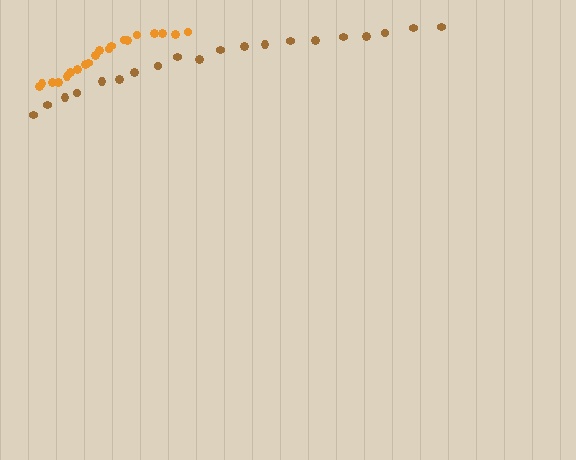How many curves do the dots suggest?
There are 2 distinct paths.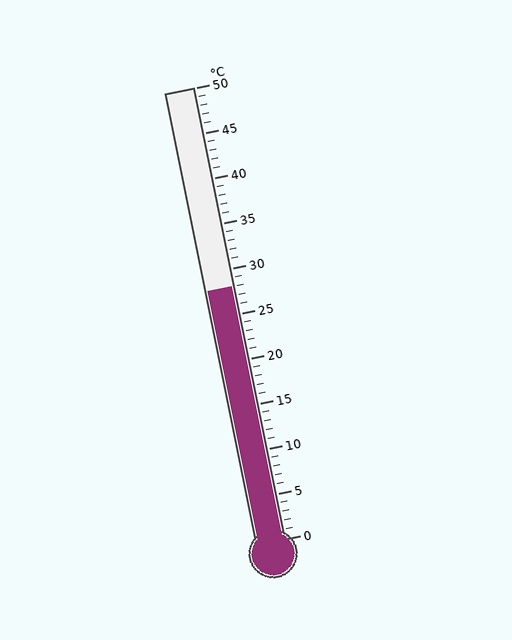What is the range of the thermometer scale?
The thermometer scale ranges from 0°C to 50°C.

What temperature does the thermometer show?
The thermometer shows approximately 28°C.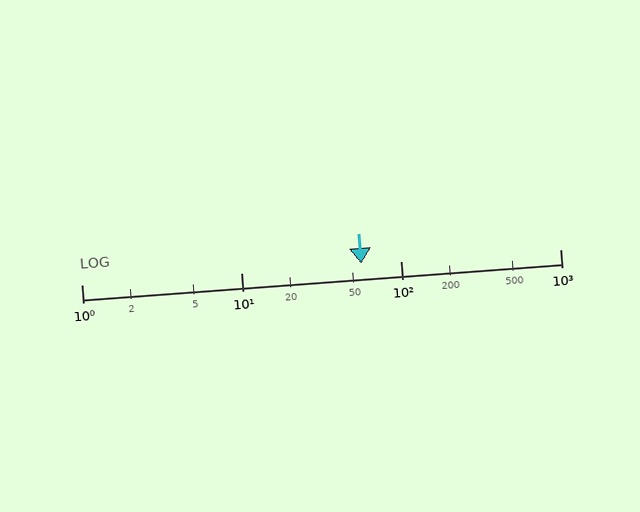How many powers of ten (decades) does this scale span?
The scale spans 3 decades, from 1 to 1000.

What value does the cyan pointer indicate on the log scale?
The pointer indicates approximately 57.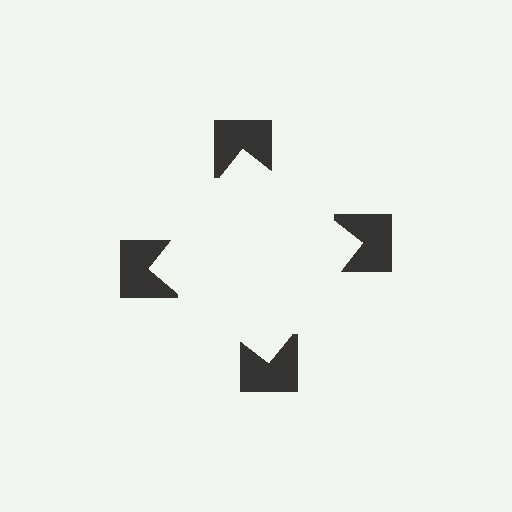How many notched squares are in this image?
There are 4 — one at each vertex of the illusory square.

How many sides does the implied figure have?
4 sides.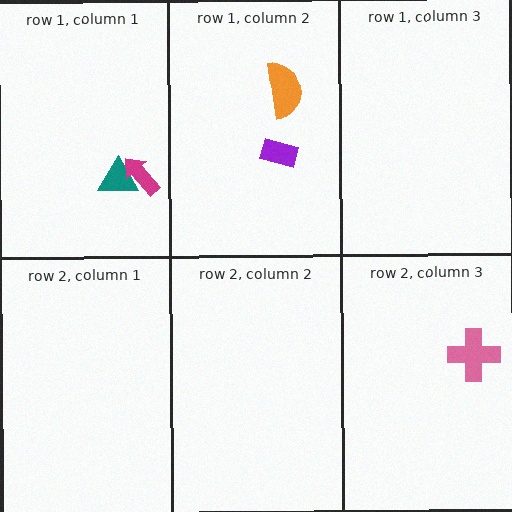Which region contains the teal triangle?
The row 1, column 1 region.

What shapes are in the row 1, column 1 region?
The teal triangle, the magenta arrow.